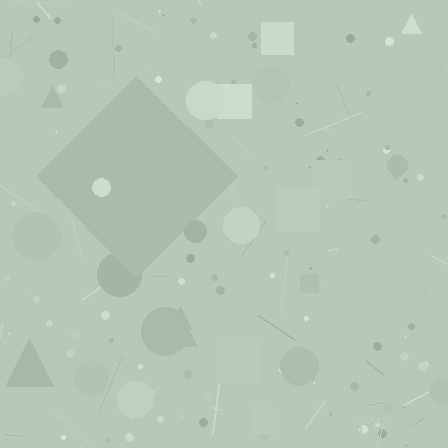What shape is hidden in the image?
A diamond is hidden in the image.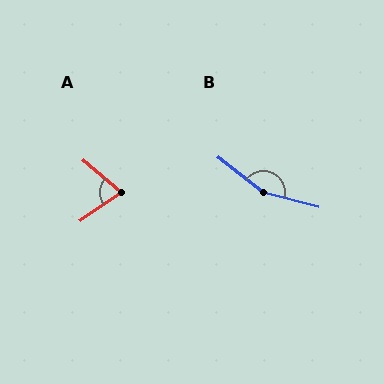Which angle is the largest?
B, at approximately 157 degrees.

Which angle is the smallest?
A, at approximately 74 degrees.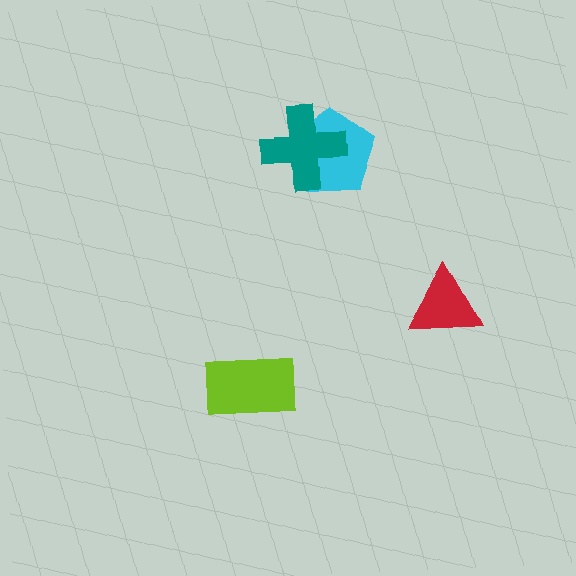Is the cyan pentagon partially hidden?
Yes, it is partially covered by another shape.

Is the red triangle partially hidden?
No, no other shape covers it.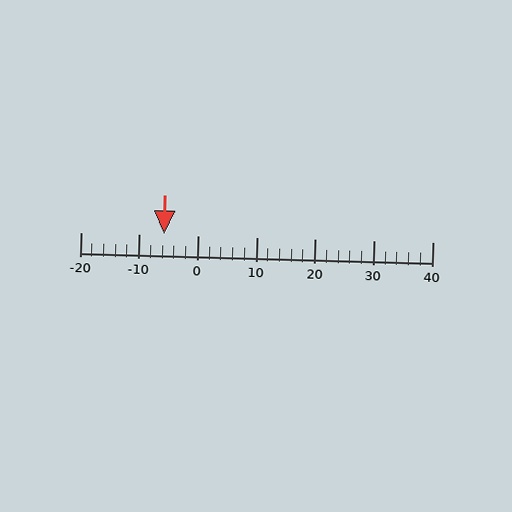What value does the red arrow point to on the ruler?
The red arrow points to approximately -6.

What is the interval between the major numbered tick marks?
The major tick marks are spaced 10 units apart.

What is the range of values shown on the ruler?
The ruler shows values from -20 to 40.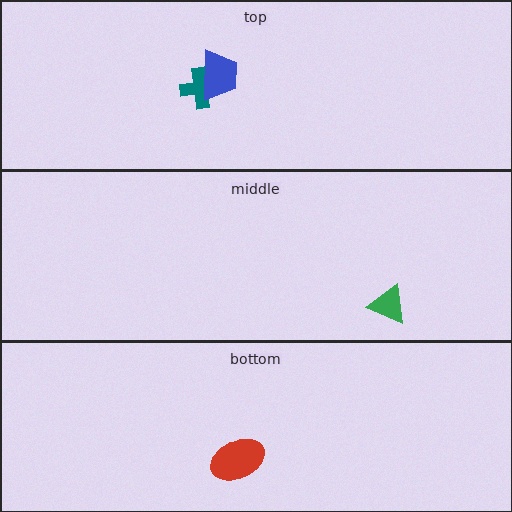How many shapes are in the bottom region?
1.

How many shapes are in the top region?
2.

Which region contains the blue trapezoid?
The top region.